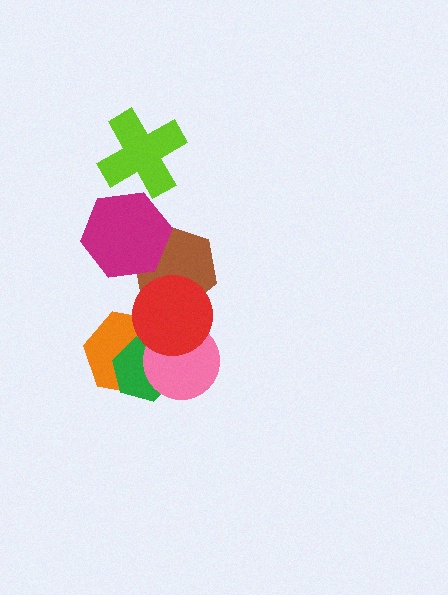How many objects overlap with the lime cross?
0 objects overlap with the lime cross.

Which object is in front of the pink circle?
The red circle is in front of the pink circle.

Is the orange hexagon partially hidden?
Yes, it is partially covered by another shape.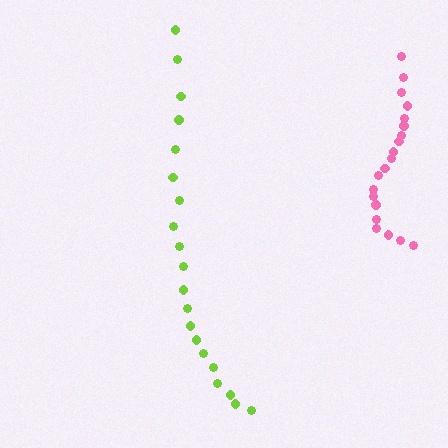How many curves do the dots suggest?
There are 2 distinct paths.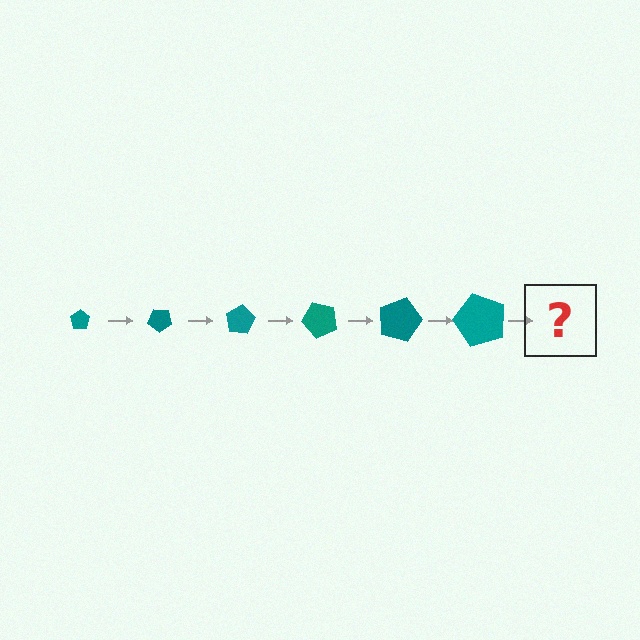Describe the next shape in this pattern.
It should be a pentagon, larger than the previous one and rotated 240 degrees from the start.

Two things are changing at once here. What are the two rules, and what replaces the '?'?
The two rules are that the pentagon grows larger each step and it rotates 40 degrees each step. The '?' should be a pentagon, larger than the previous one and rotated 240 degrees from the start.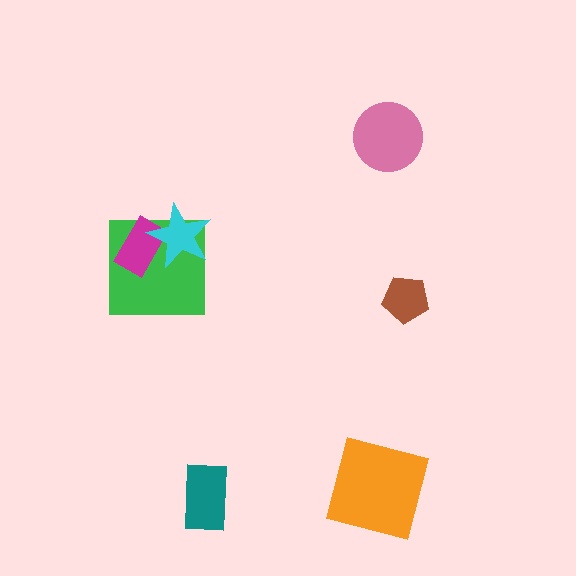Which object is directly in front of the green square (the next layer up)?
The magenta rectangle is directly in front of the green square.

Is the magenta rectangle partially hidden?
Yes, it is partially covered by another shape.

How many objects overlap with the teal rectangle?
0 objects overlap with the teal rectangle.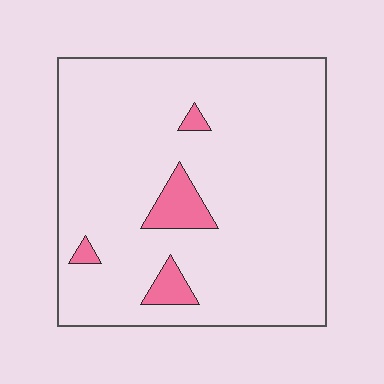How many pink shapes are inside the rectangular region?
4.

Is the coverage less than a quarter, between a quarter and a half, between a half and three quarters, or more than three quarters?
Less than a quarter.